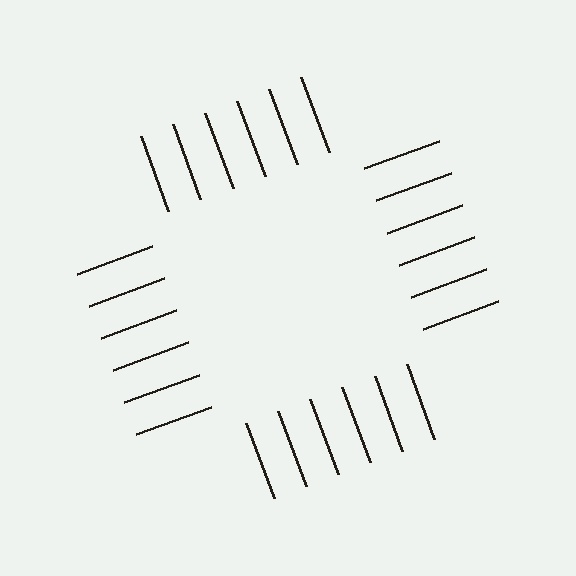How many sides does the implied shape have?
4 sides — the line-ends trace a square.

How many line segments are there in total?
24 — 6 along each of the 4 edges.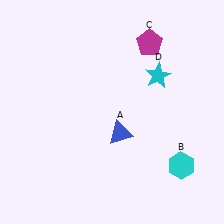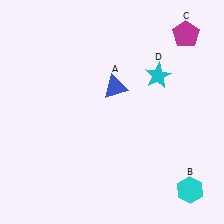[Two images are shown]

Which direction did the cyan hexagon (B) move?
The cyan hexagon (B) moved down.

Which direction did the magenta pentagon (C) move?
The magenta pentagon (C) moved right.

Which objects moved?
The objects that moved are: the blue triangle (A), the cyan hexagon (B), the magenta pentagon (C).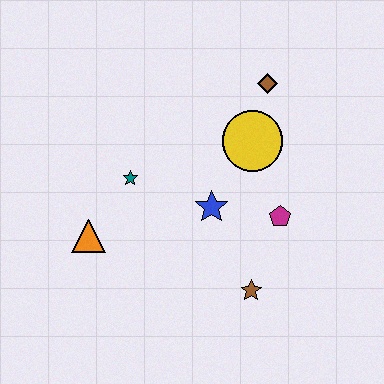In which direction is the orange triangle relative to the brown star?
The orange triangle is to the left of the brown star.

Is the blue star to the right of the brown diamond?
No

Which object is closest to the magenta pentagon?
The blue star is closest to the magenta pentagon.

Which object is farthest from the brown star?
The brown diamond is farthest from the brown star.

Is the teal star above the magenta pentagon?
Yes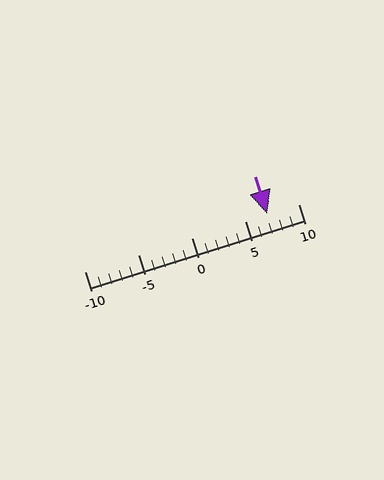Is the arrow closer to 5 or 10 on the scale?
The arrow is closer to 5.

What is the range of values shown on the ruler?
The ruler shows values from -10 to 10.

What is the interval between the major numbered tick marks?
The major tick marks are spaced 5 units apart.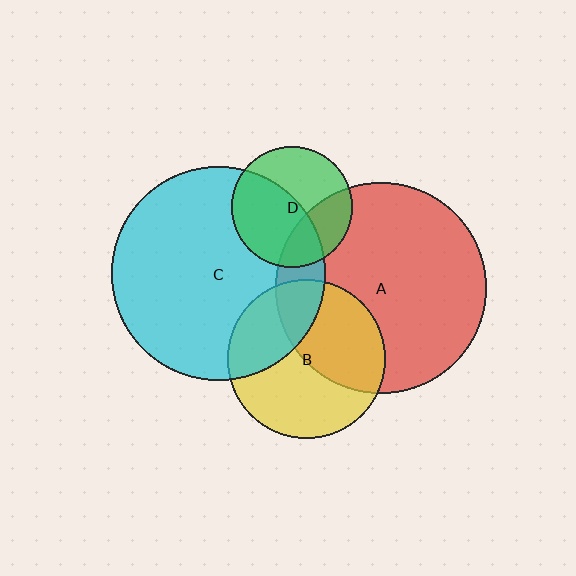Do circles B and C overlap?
Yes.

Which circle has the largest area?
Circle C (cyan).